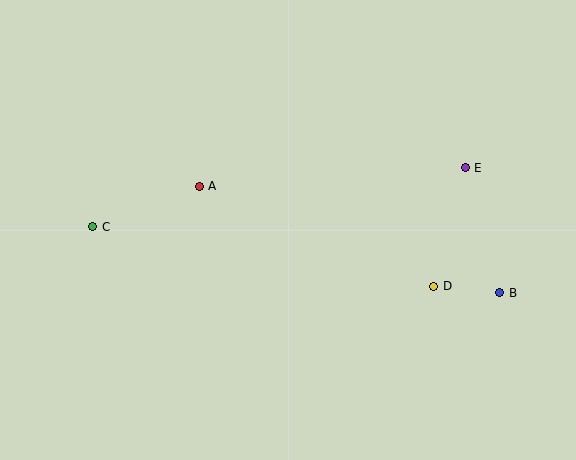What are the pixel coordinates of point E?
Point E is at (465, 168).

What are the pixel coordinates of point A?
Point A is at (199, 186).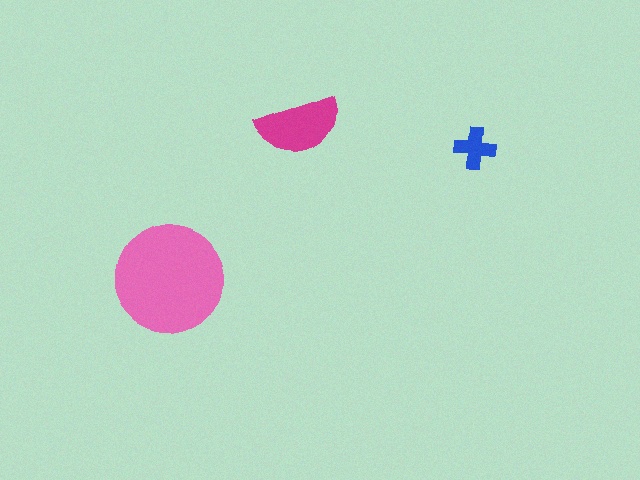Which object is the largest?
The pink circle.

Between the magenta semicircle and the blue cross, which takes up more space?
The magenta semicircle.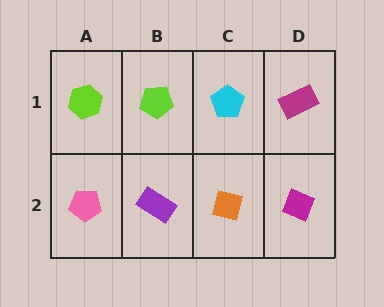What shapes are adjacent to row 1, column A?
A pink pentagon (row 2, column A), a lime pentagon (row 1, column B).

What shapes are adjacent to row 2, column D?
A magenta rectangle (row 1, column D), an orange square (row 2, column C).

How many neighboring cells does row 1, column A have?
2.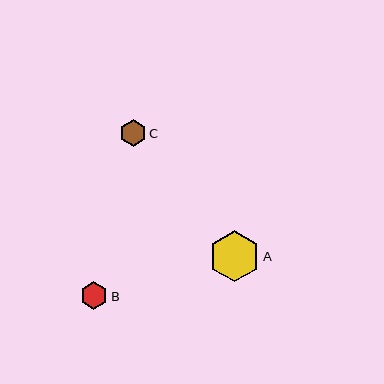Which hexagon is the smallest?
Hexagon C is the smallest with a size of approximately 26 pixels.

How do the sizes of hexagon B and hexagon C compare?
Hexagon B and hexagon C are approximately the same size.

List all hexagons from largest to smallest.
From largest to smallest: A, B, C.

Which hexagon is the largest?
Hexagon A is the largest with a size of approximately 51 pixels.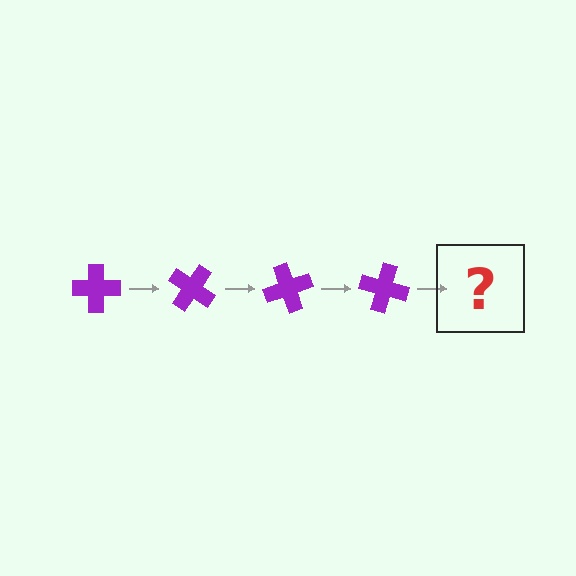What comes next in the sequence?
The next element should be a purple cross rotated 140 degrees.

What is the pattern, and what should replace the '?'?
The pattern is that the cross rotates 35 degrees each step. The '?' should be a purple cross rotated 140 degrees.